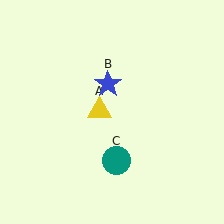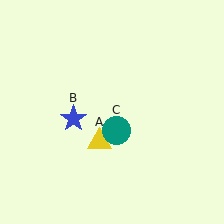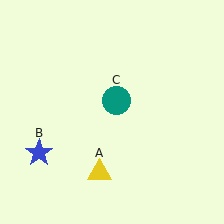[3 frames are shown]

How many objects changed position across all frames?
3 objects changed position: yellow triangle (object A), blue star (object B), teal circle (object C).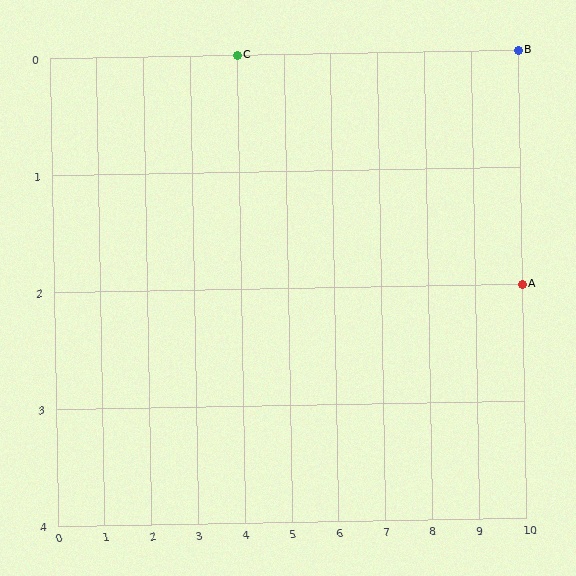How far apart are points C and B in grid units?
Points C and B are 6 columns apart.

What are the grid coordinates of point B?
Point B is at grid coordinates (10, 0).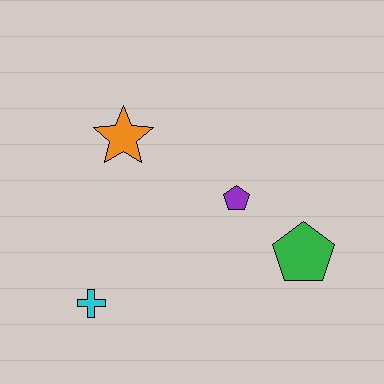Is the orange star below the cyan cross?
No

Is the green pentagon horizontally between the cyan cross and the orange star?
No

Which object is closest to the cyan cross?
The orange star is closest to the cyan cross.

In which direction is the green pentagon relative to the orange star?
The green pentagon is to the right of the orange star.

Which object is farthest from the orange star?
The green pentagon is farthest from the orange star.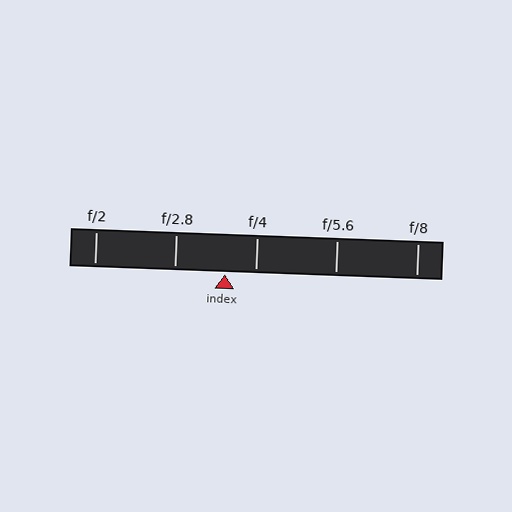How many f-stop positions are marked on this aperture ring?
There are 5 f-stop positions marked.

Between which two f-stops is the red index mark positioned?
The index mark is between f/2.8 and f/4.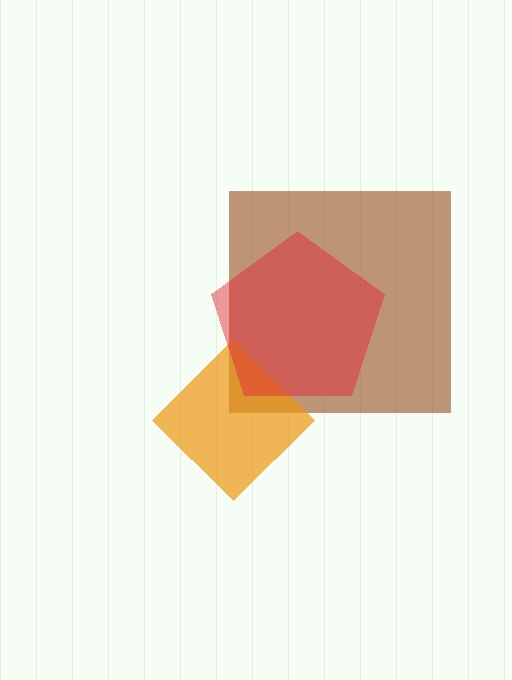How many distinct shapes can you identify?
There are 3 distinct shapes: a brown square, an orange diamond, a red pentagon.